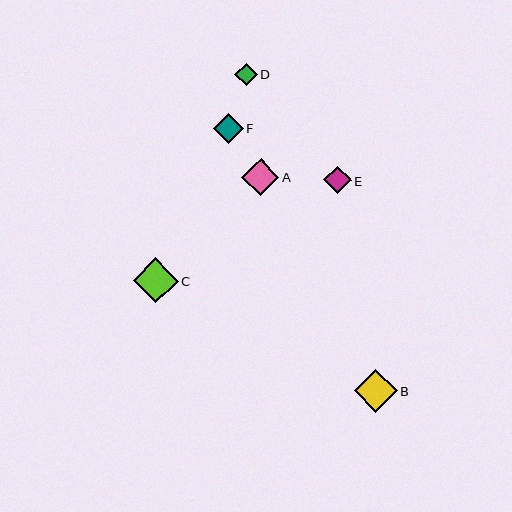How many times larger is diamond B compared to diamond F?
Diamond B is approximately 1.4 times the size of diamond F.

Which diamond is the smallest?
Diamond D is the smallest with a size of approximately 22 pixels.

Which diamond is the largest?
Diamond C is the largest with a size of approximately 45 pixels.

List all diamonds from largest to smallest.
From largest to smallest: C, B, A, F, E, D.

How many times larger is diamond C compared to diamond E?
Diamond C is approximately 1.7 times the size of diamond E.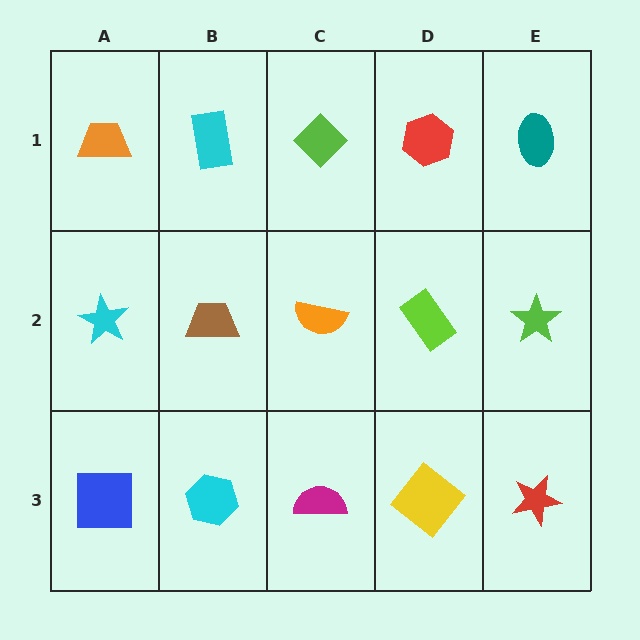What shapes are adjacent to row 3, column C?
An orange semicircle (row 2, column C), a cyan hexagon (row 3, column B), a yellow diamond (row 3, column D).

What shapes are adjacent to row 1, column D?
A lime rectangle (row 2, column D), a lime diamond (row 1, column C), a teal ellipse (row 1, column E).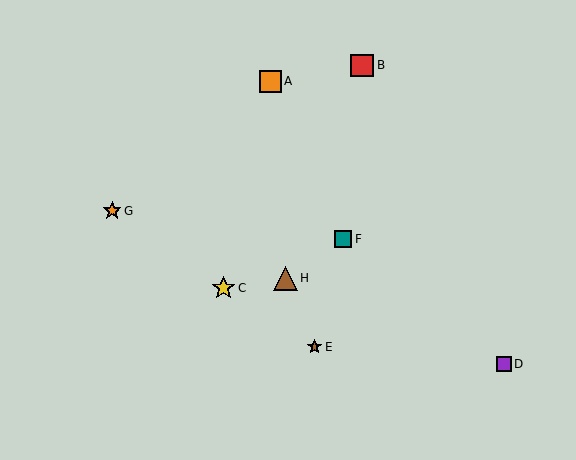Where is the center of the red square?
The center of the red square is at (362, 65).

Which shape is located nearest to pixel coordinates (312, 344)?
The brown star (labeled E) at (315, 347) is nearest to that location.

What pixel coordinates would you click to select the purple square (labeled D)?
Click at (504, 364) to select the purple square D.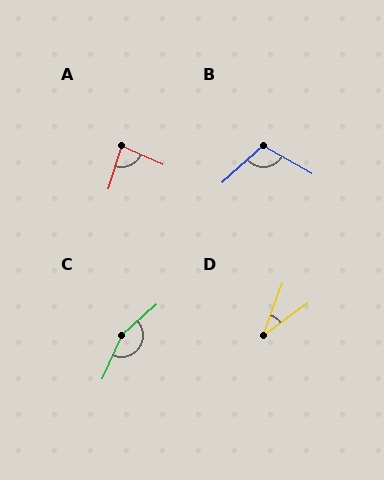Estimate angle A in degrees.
Approximately 83 degrees.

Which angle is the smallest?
D, at approximately 33 degrees.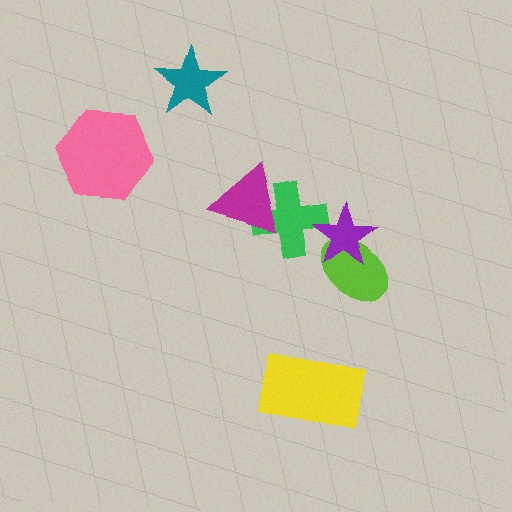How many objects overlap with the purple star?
2 objects overlap with the purple star.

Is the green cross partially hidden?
Yes, it is partially covered by another shape.